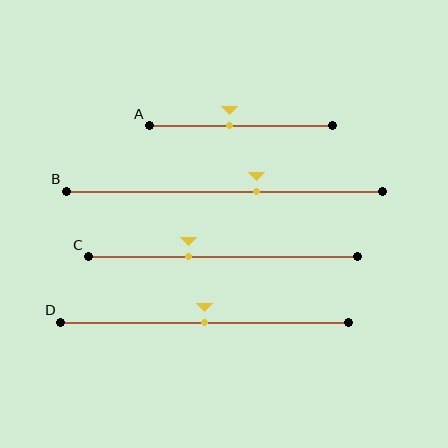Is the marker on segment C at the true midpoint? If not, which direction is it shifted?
No, the marker on segment C is shifted to the left by about 13% of the segment length.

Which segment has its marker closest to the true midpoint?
Segment D has its marker closest to the true midpoint.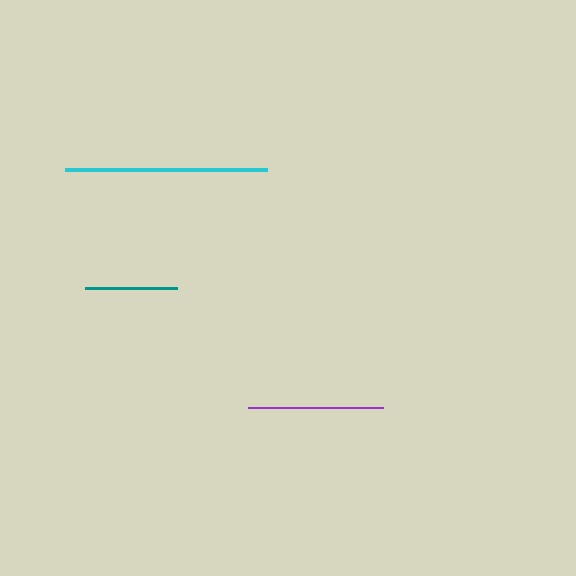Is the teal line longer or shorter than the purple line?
The purple line is longer than the teal line.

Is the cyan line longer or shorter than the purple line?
The cyan line is longer than the purple line.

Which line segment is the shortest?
The teal line is the shortest at approximately 91 pixels.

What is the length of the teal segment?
The teal segment is approximately 91 pixels long.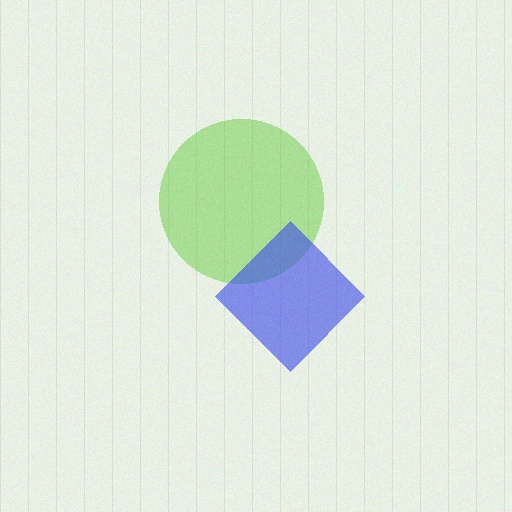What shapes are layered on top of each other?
The layered shapes are: a lime circle, a blue diamond.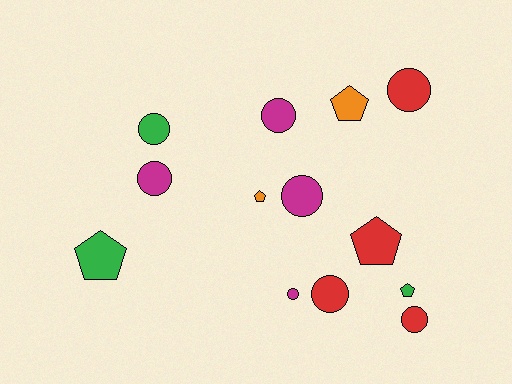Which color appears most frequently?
Red, with 4 objects.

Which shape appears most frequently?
Circle, with 8 objects.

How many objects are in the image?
There are 13 objects.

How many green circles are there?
There is 1 green circle.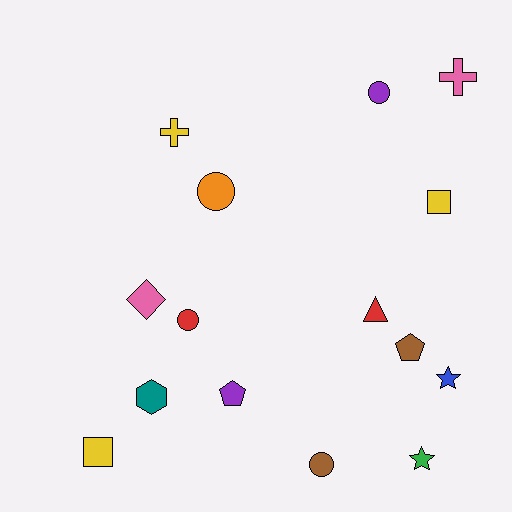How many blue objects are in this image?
There is 1 blue object.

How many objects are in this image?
There are 15 objects.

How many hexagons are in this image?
There is 1 hexagon.